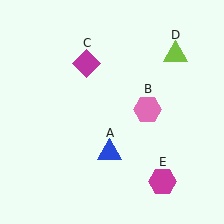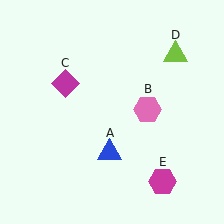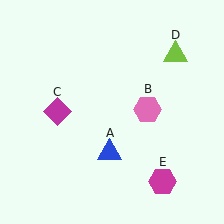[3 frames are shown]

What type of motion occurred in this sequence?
The magenta diamond (object C) rotated counterclockwise around the center of the scene.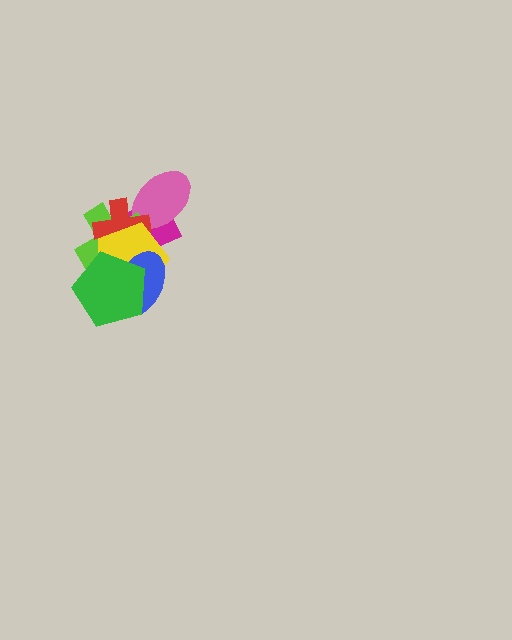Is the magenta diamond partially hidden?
Yes, it is partially covered by another shape.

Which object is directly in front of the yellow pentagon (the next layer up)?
The blue ellipse is directly in front of the yellow pentagon.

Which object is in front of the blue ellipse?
The green pentagon is in front of the blue ellipse.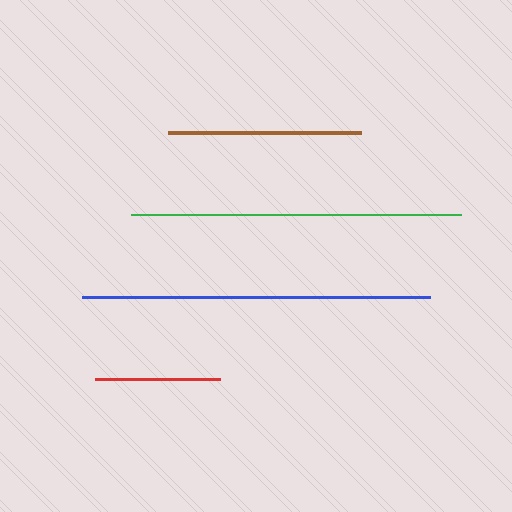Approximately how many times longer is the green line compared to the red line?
The green line is approximately 2.6 times the length of the red line.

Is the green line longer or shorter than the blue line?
The blue line is longer than the green line.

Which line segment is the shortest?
The red line is the shortest at approximately 126 pixels.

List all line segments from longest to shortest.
From longest to shortest: blue, green, brown, red.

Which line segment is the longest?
The blue line is the longest at approximately 348 pixels.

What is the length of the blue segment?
The blue segment is approximately 348 pixels long.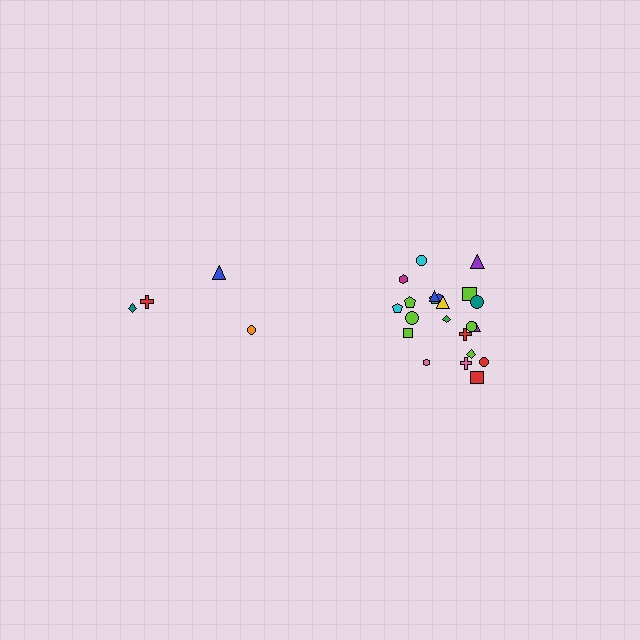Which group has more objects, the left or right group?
The right group.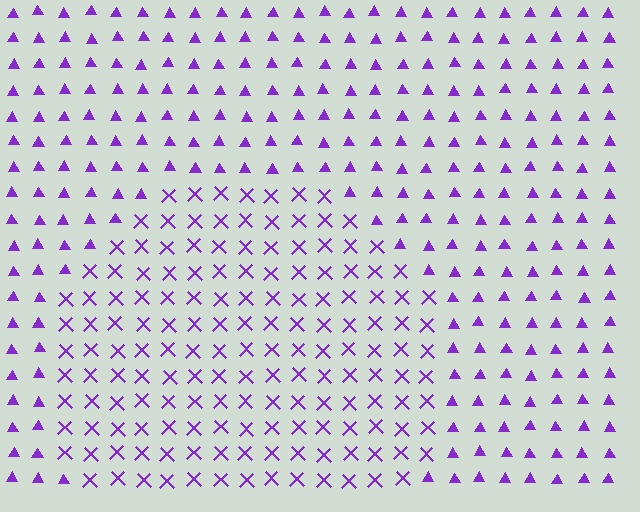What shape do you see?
I see a circle.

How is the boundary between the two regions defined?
The boundary is defined by a change in element shape: X marks inside vs. triangles outside. All elements share the same color and spacing.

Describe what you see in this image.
The image is filled with small purple elements arranged in a uniform grid. A circle-shaped region contains X marks, while the surrounding area contains triangles. The boundary is defined purely by the change in element shape.